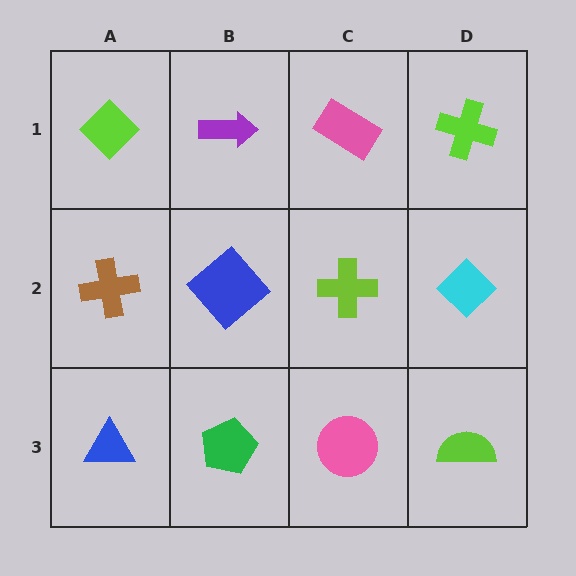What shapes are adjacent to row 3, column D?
A cyan diamond (row 2, column D), a pink circle (row 3, column C).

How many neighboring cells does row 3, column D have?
2.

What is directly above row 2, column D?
A lime cross.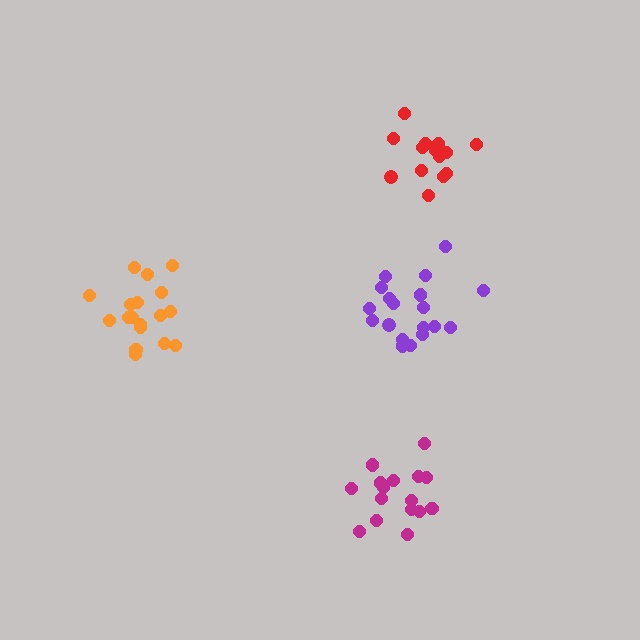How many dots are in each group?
Group 1: 16 dots, Group 2: 19 dots, Group 3: 14 dots, Group 4: 18 dots (67 total).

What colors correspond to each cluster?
The clusters are colored: magenta, purple, red, orange.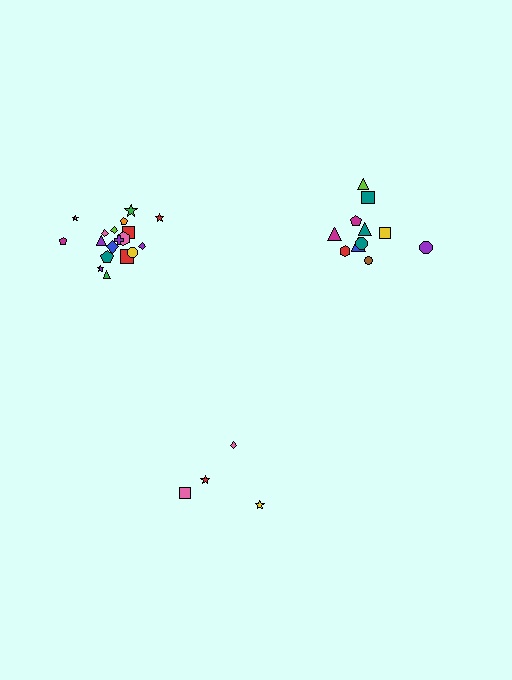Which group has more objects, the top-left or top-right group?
The top-left group.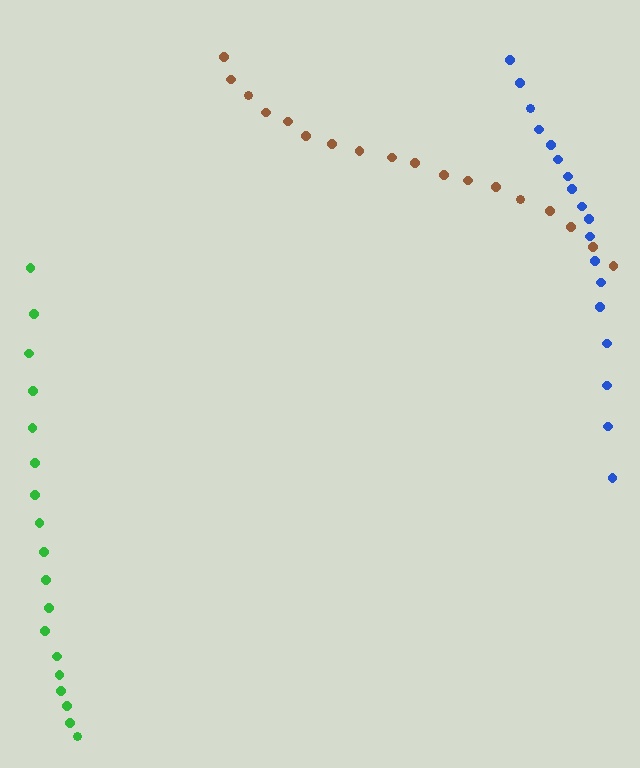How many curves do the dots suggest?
There are 3 distinct paths.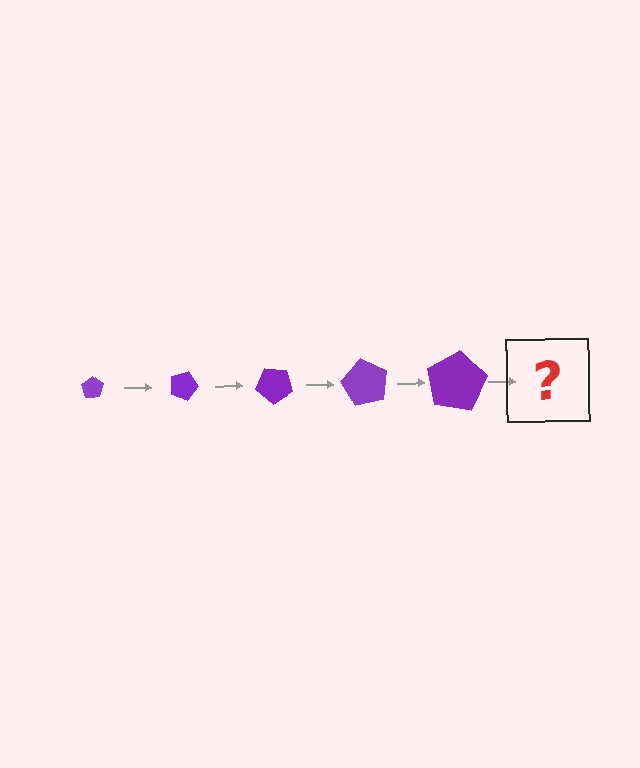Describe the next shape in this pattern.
It should be a pentagon, larger than the previous one and rotated 100 degrees from the start.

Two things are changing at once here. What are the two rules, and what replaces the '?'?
The two rules are that the pentagon grows larger each step and it rotates 20 degrees each step. The '?' should be a pentagon, larger than the previous one and rotated 100 degrees from the start.